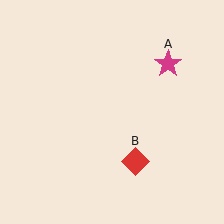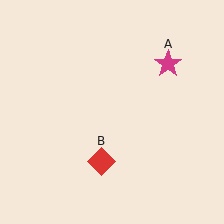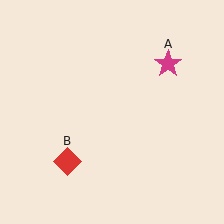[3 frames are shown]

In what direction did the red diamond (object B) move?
The red diamond (object B) moved left.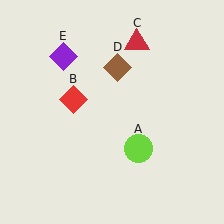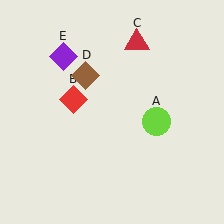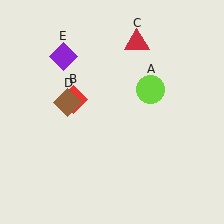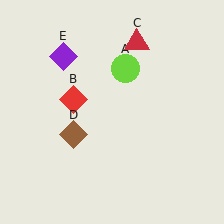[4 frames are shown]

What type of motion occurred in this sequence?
The lime circle (object A), brown diamond (object D) rotated counterclockwise around the center of the scene.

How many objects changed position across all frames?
2 objects changed position: lime circle (object A), brown diamond (object D).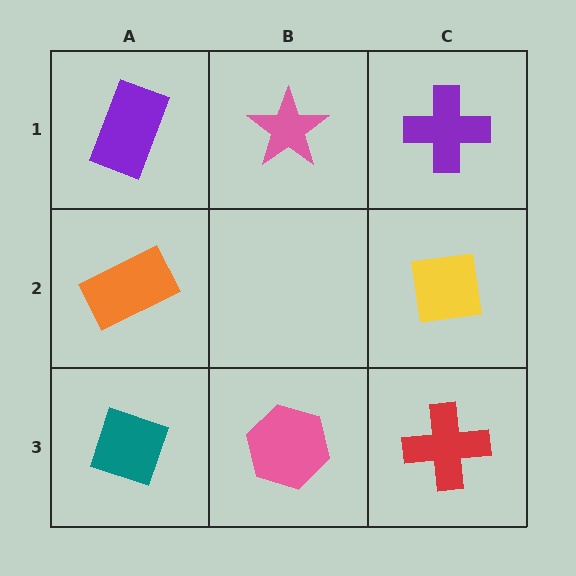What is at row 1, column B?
A pink star.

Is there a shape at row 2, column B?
No, that cell is empty.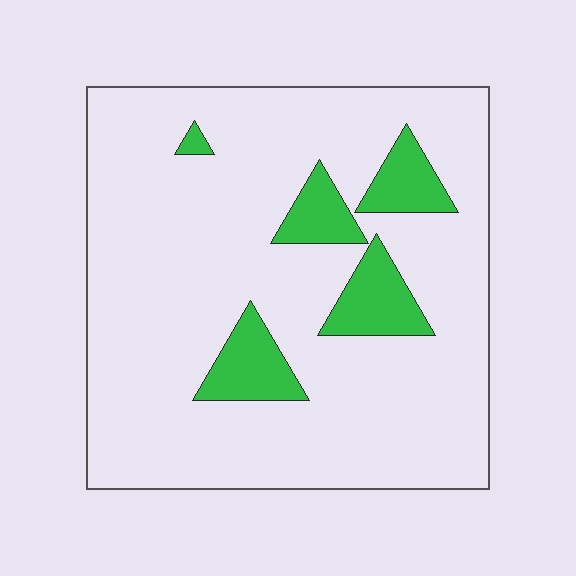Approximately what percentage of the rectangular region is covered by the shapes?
Approximately 15%.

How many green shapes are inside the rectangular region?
5.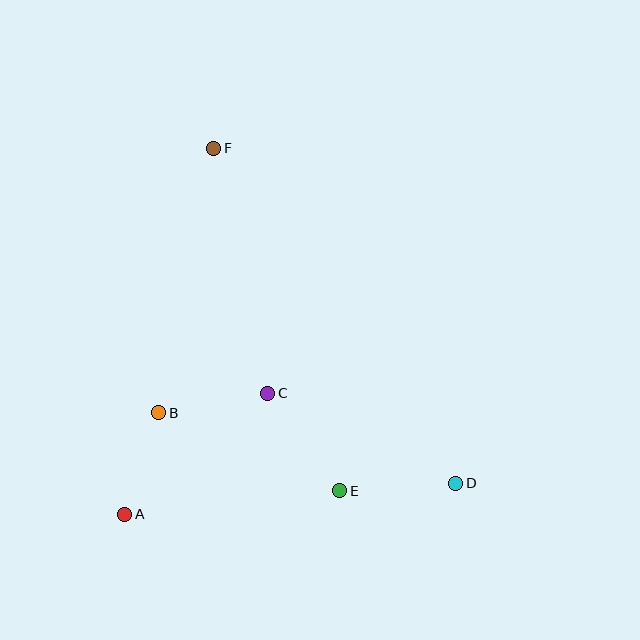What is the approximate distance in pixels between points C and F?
The distance between C and F is approximately 251 pixels.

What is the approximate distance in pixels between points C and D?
The distance between C and D is approximately 208 pixels.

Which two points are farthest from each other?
Points D and F are farthest from each other.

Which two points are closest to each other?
Points A and B are closest to each other.